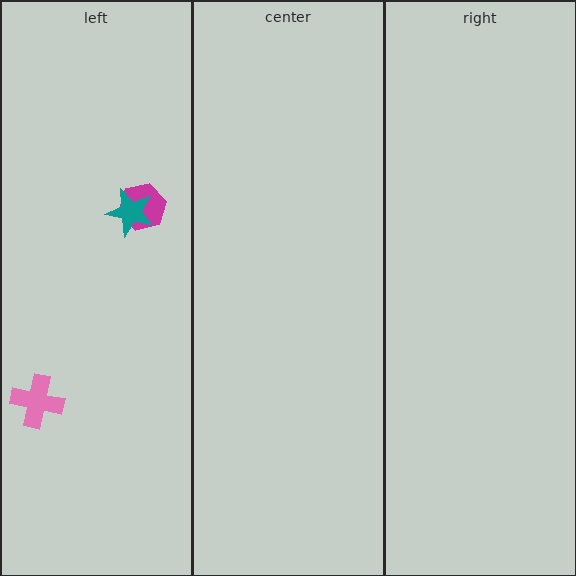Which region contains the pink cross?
The left region.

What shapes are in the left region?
The magenta hexagon, the pink cross, the teal star.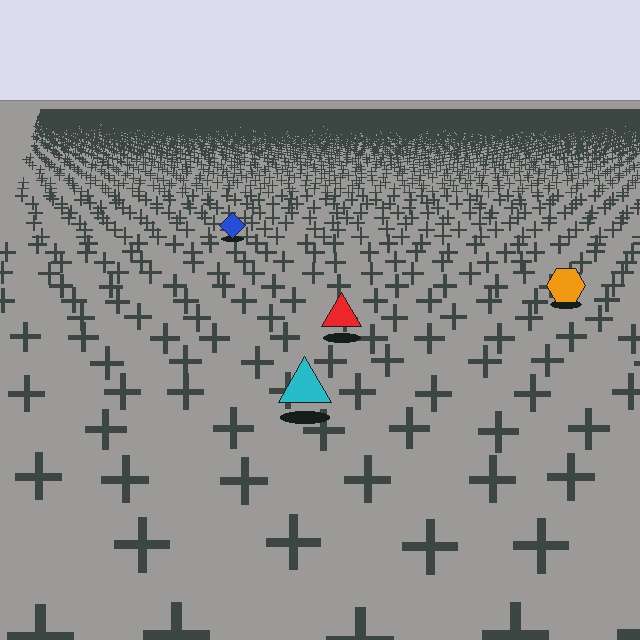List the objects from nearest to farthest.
From nearest to farthest: the cyan triangle, the red triangle, the orange hexagon, the blue diamond.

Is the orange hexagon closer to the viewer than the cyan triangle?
No. The cyan triangle is closer — you can tell from the texture gradient: the ground texture is coarser near it.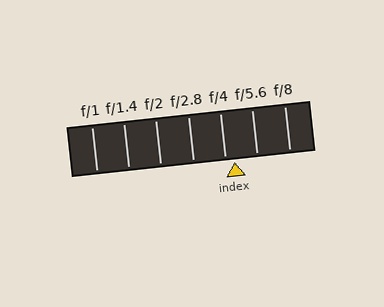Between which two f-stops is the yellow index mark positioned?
The index mark is between f/4 and f/5.6.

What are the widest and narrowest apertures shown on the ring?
The widest aperture shown is f/1 and the narrowest is f/8.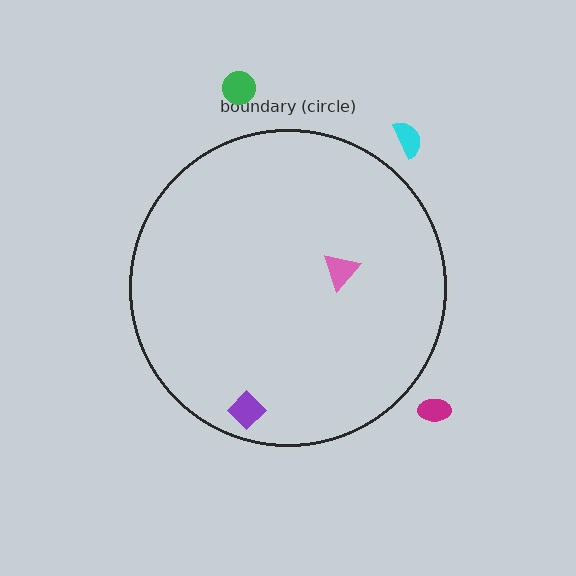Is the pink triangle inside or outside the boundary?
Inside.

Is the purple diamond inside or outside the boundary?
Inside.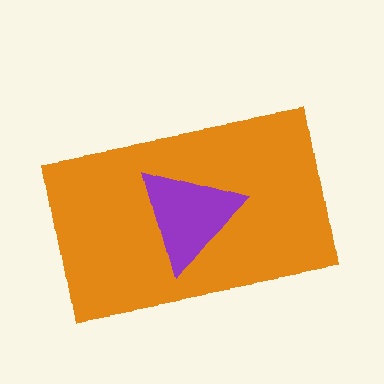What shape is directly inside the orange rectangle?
The purple triangle.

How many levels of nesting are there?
2.